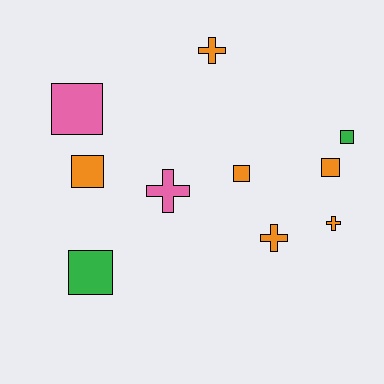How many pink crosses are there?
There is 1 pink cross.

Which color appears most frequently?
Orange, with 6 objects.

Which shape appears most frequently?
Square, with 6 objects.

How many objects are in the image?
There are 10 objects.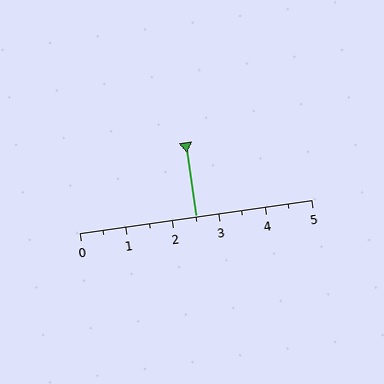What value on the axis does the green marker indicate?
The marker indicates approximately 2.5.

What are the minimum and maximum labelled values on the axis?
The axis runs from 0 to 5.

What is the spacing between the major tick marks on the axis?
The major ticks are spaced 1 apart.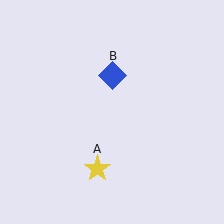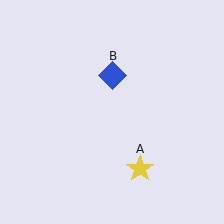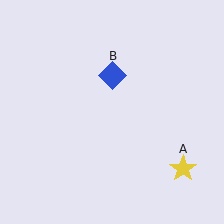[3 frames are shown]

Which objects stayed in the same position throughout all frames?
Blue diamond (object B) remained stationary.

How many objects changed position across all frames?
1 object changed position: yellow star (object A).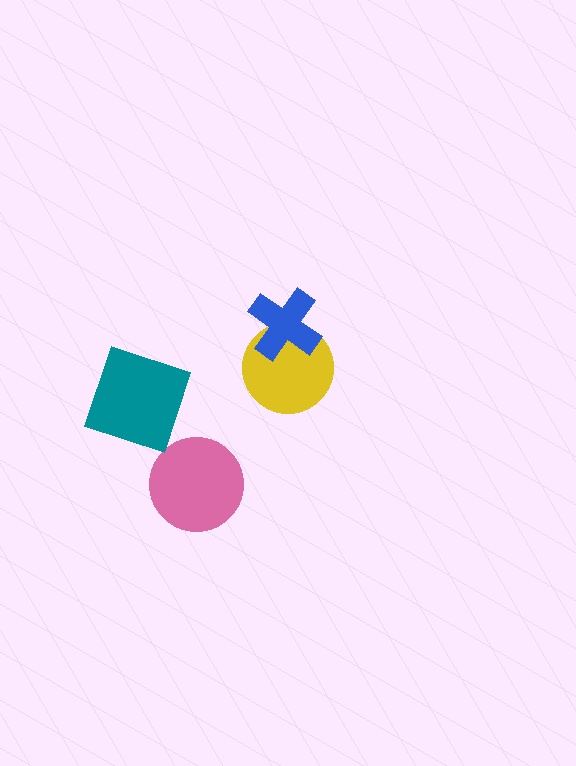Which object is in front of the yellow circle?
The blue cross is in front of the yellow circle.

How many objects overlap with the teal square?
0 objects overlap with the teal square.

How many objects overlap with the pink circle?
0 objects overlap with the pink circle.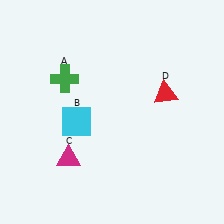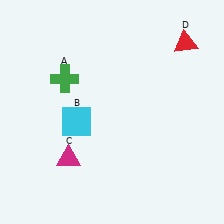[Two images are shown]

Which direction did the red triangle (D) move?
The red triangle (D) moved up.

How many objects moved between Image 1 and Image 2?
1 object moved between the two images.